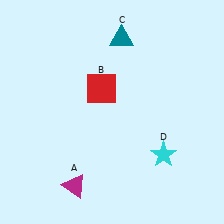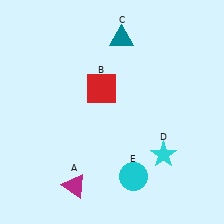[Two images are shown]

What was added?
A cyan circle (E) was added in Image 2.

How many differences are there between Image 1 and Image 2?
There is 1 difference between the two images.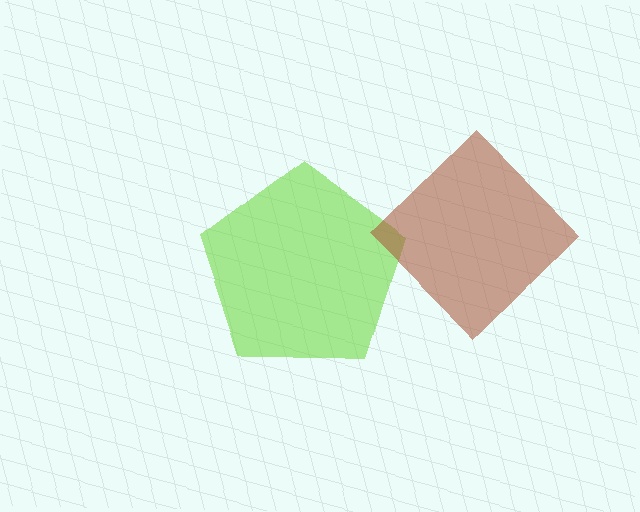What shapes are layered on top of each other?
The layered shapes are: a lime pentagon, a brown diamond.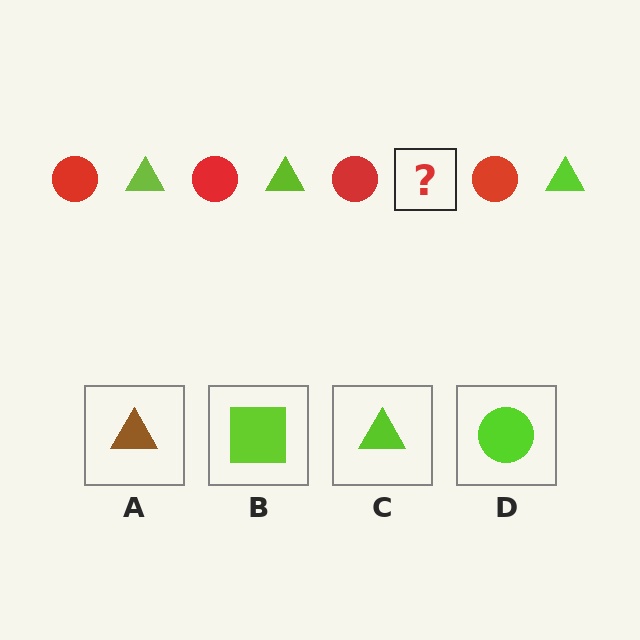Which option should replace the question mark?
Option C.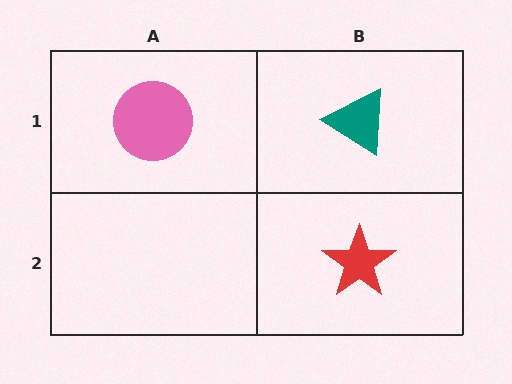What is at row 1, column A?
A pink circle.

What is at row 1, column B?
A teal triangle.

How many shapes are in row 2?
1 shape.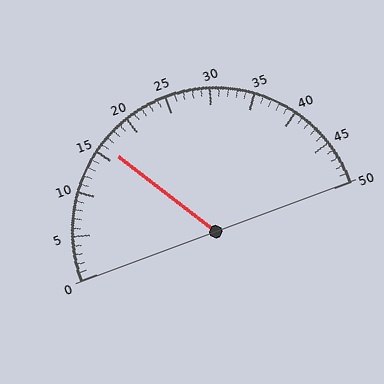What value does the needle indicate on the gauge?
The needle indicates approximately 16.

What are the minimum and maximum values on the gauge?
The gauge ranges from 0 to 50.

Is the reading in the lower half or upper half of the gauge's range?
The reading is in the lower half of the range (0 to 50).